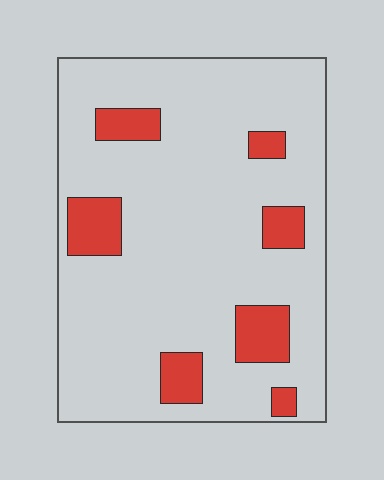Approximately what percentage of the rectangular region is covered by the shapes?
Approximately 15%.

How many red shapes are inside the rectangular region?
7.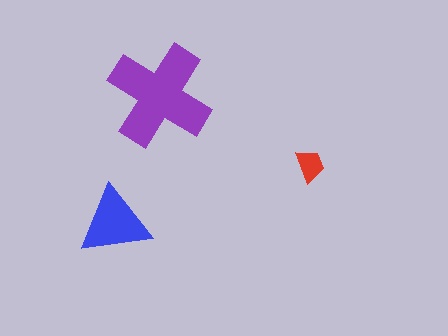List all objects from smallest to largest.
The red trapezoid, the blue triangle, the purple cross.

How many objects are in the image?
There are 3 objects in the image.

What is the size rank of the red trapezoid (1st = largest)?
3rd.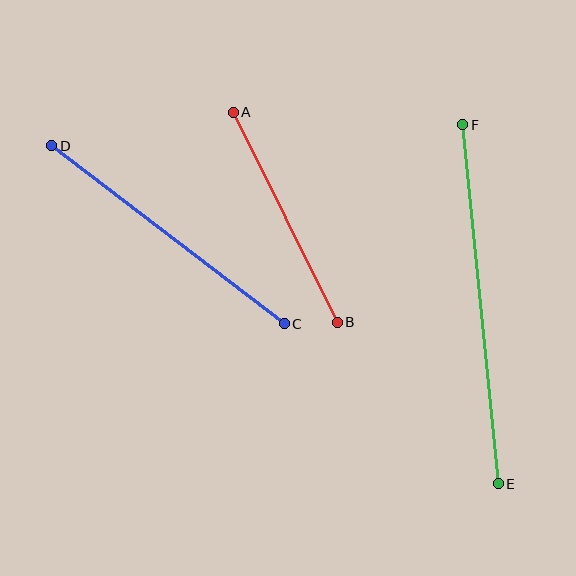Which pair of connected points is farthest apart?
Points E and F are farthest apart.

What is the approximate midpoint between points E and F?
The midpoint is at approximately (481, 304) pixels.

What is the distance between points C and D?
The distance is approximately 293 pixels.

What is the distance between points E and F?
The distance is approximately 361 pixels.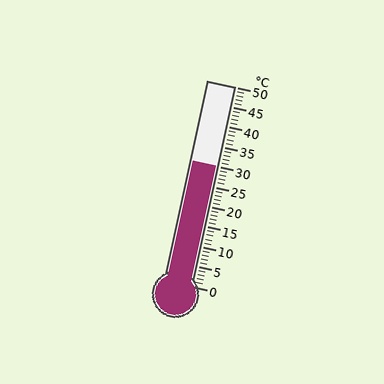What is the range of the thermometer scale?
The thermometer scale ranges from 0°C to 50°C.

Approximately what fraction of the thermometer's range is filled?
The thermometer is filled to approximately 60% of its range.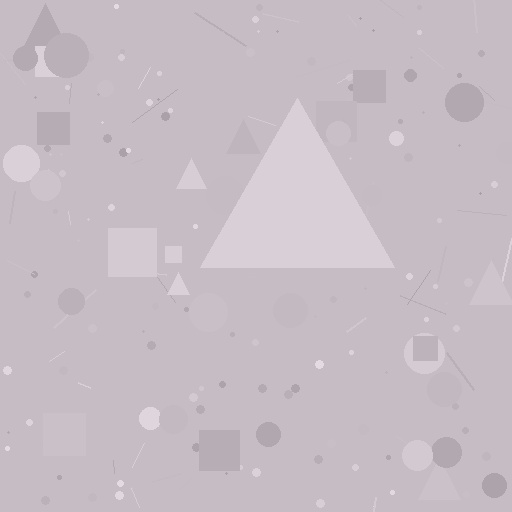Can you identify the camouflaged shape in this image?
The camouflaged shape is a triangle.